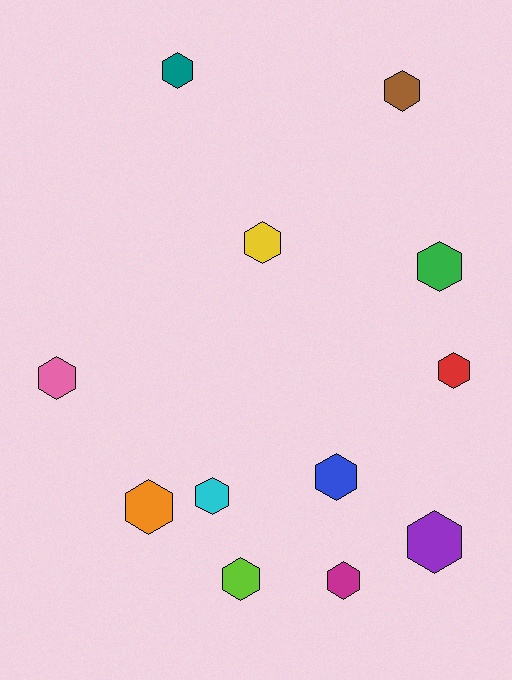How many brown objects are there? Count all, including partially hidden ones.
There is 1 brown object.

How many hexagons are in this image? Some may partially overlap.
There are 12 hexagons.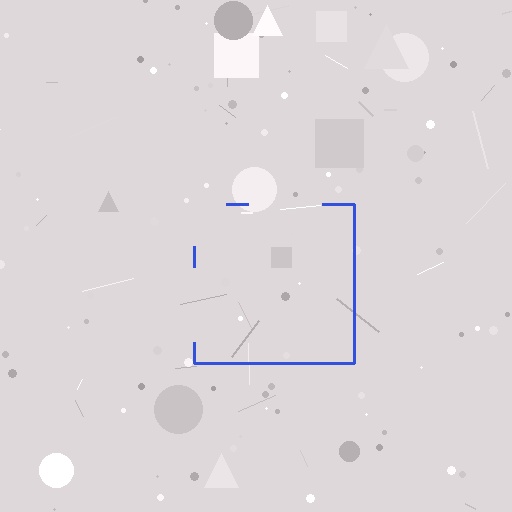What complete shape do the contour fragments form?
The contour fragments form a square.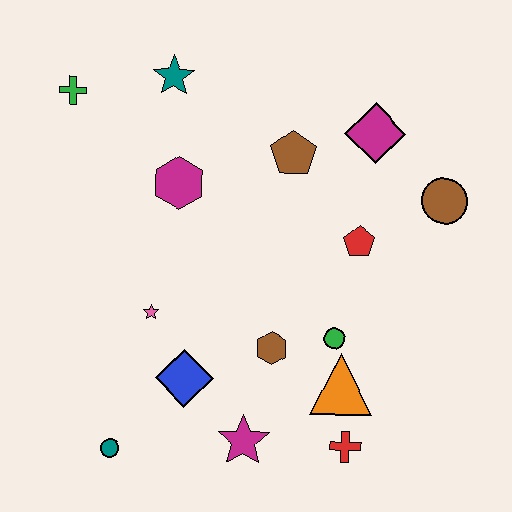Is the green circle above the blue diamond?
Yes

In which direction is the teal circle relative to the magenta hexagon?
The teal circle is below the magenta hexagon.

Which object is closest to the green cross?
The teal star is closest to the green cross.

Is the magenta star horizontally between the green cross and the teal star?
No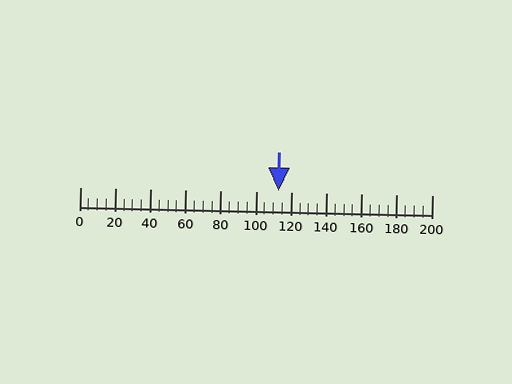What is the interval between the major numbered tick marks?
The major tick marks are spaced 20 units apart.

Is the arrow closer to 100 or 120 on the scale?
The arrow is closer to 120.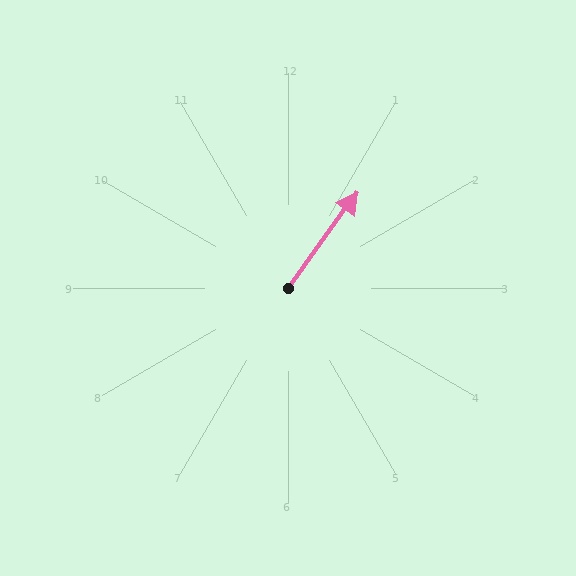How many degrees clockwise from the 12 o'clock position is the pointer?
Approximately 36 degrees.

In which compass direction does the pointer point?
Northeast.